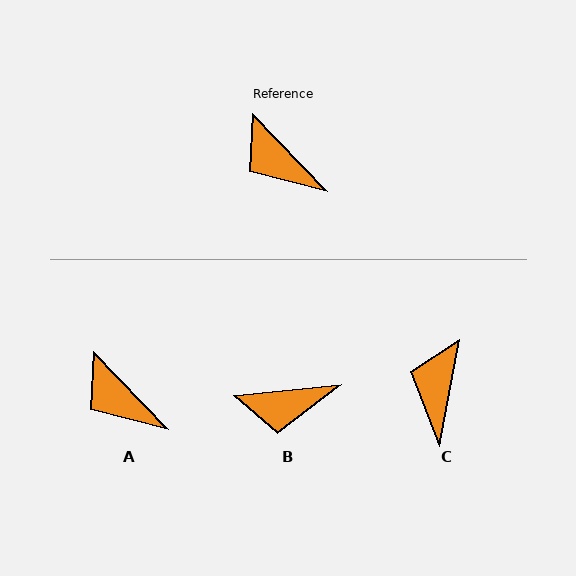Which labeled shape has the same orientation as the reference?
A.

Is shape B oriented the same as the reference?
No, it is off by about 52 degrees.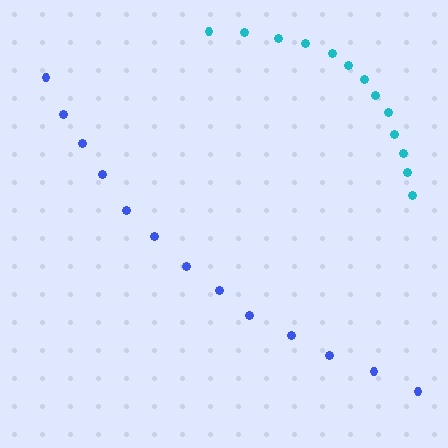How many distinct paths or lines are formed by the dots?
There are 2 distinct paths.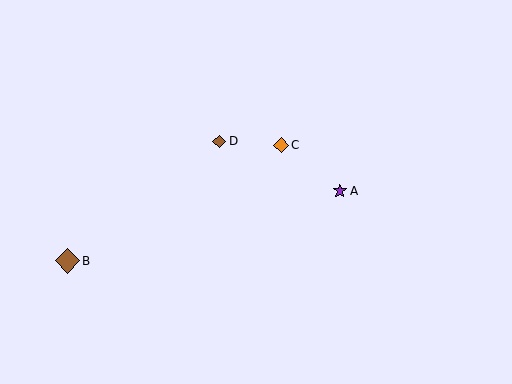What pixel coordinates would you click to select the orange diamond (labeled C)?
Click at (281, 145) to select the orange diamond C.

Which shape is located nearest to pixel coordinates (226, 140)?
The brown diamond (labeled D) at (219, 141) is nearest to that location.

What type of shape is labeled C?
Shape C is an orange diamond.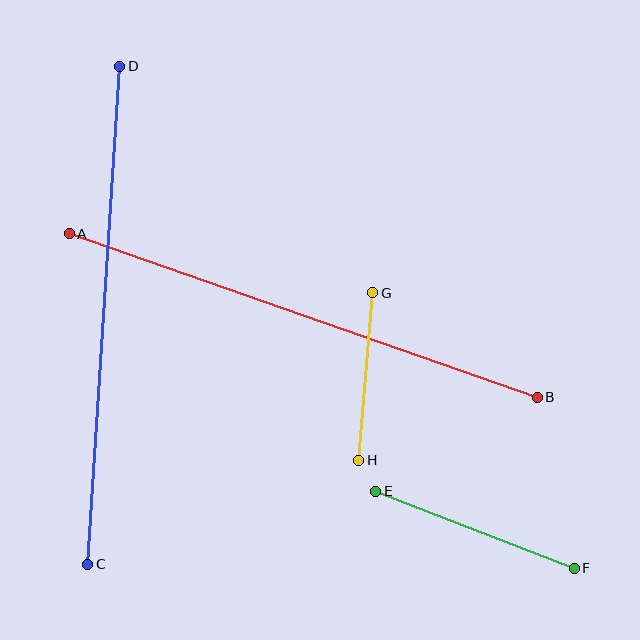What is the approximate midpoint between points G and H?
The midpoint is at approximately (366, 377) pixels.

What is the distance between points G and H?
The distance is approximately 168 pixels.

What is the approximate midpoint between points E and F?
The midpoint is at approximately (475, 530) pixels.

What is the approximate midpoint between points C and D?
The midpoint is at approximately (104, 315) pixels.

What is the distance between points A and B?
The distance is approximately 496 pixels.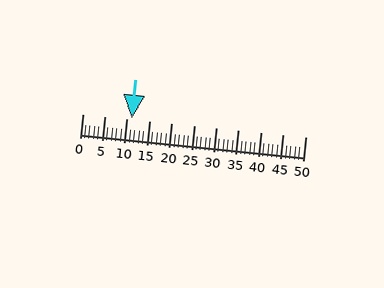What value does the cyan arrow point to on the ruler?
The cyan arrow points to approximately 11.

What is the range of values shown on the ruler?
The ruler shows values from 0 to 50.